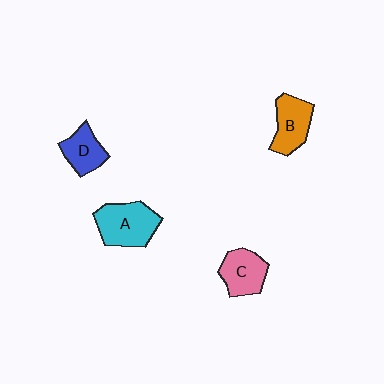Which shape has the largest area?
Shape A (cyan).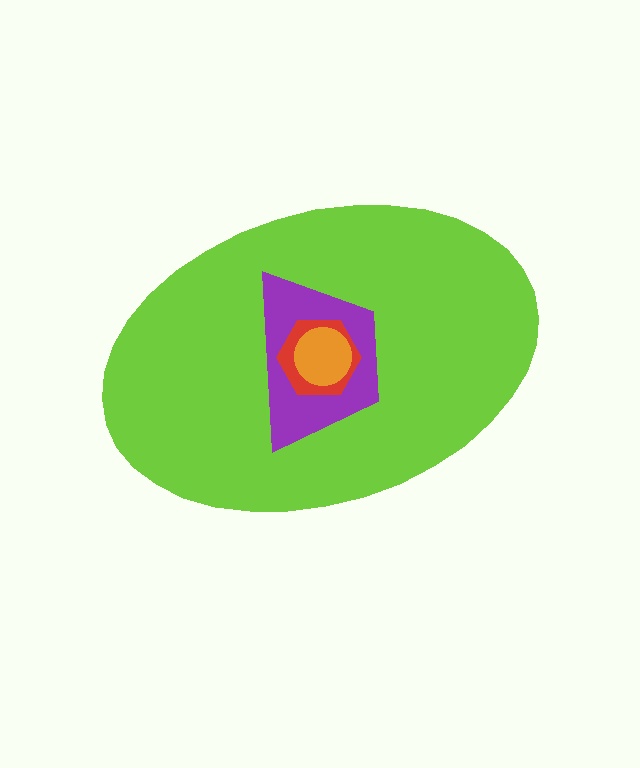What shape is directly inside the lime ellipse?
The purple trapezoid.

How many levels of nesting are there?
4.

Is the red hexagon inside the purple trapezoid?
Yes.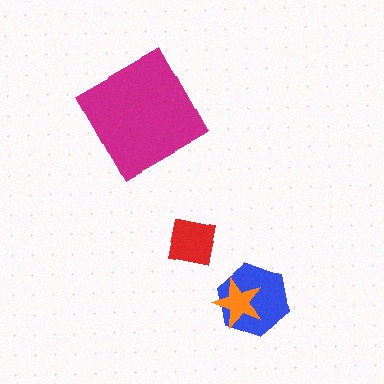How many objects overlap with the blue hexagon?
1 object overlaps with the blue hexagon.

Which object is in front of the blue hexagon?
The orange star is in front of the blue hexagon.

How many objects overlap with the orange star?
1 object overlaps with the orange star.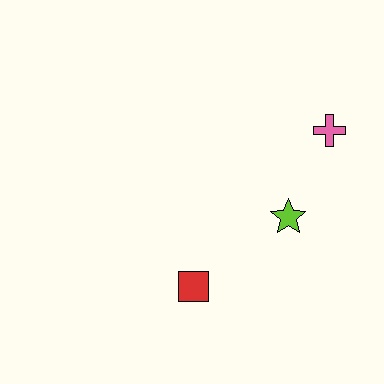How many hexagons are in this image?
There are no hexagons.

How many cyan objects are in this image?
There are no cyan objects.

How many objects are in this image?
There are 3 objects.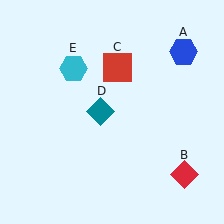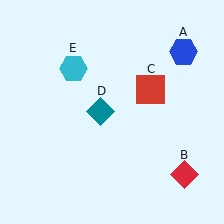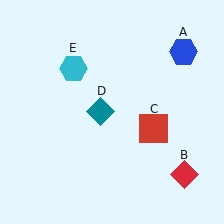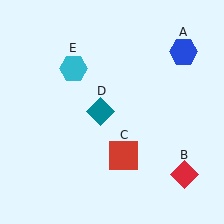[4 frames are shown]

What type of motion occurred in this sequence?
The red square (object C) rotated clockwise around the center of the scene.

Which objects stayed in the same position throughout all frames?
Blue hexagon (object A) and red diamond (object B) and teal diamond (object D) and cyan hexagon (object E) remained stationary.